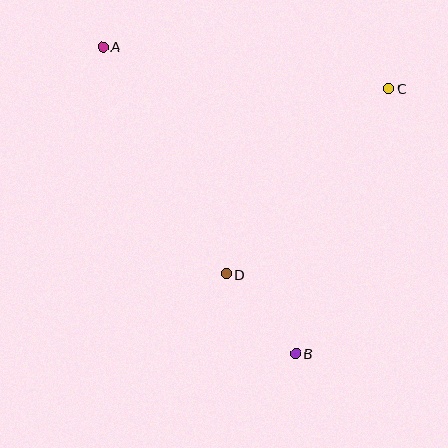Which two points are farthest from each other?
Points A and B are farthest from each other.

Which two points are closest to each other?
Points B and D are closest to each other.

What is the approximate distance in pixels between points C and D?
The distance between C and D is approximately 247 pixels.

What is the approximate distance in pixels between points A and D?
The distance between A and D is approximately 258 pixels.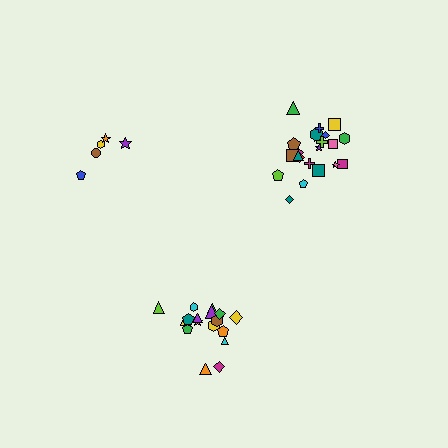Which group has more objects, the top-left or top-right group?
The top-right group.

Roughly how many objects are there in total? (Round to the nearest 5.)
Roughly 45 objects in total.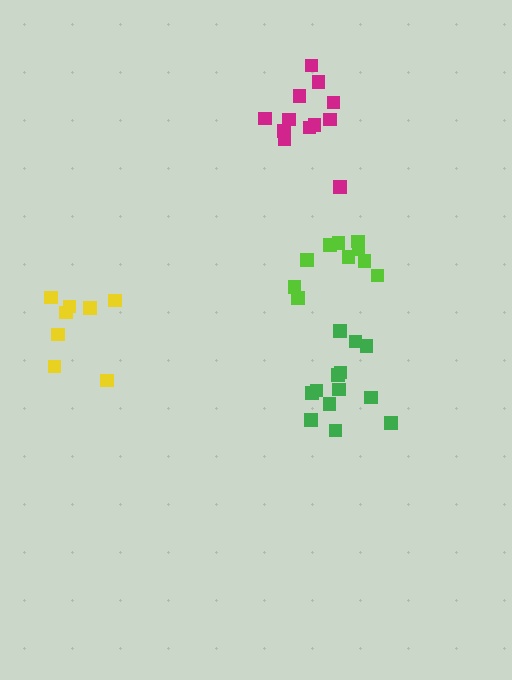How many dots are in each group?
Group 1: 12 dots, Group 2: 13 dots, Group 3: 8 dots, Group 4: 10 dots (43 total).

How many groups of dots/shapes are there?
There are 4 groups.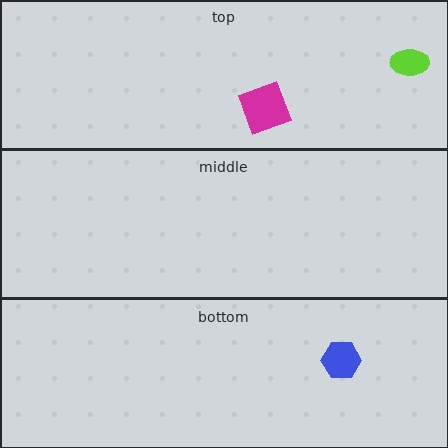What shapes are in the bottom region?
The blue hexagon.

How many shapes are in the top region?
2.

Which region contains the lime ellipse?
The top region.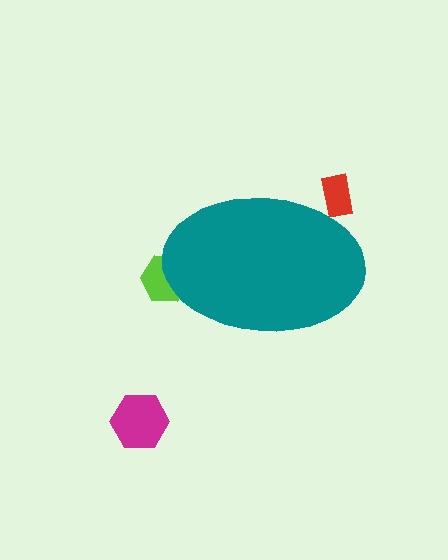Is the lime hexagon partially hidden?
Yes, the lime hexagon is partially hidden behind the teal ellipse.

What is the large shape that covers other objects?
A teal ellipse.